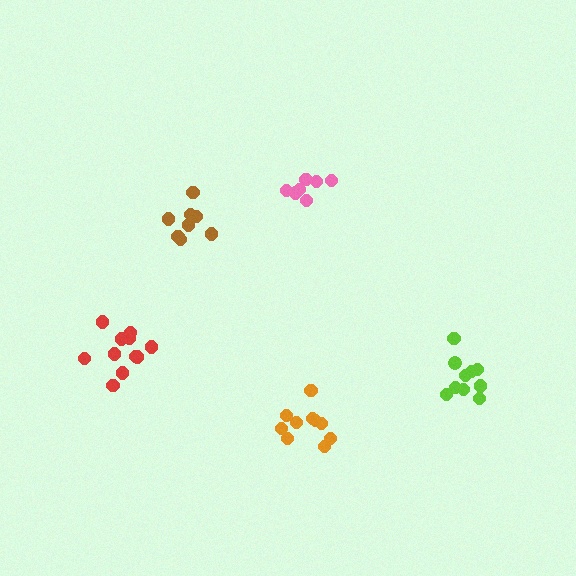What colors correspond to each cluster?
The clusters are colored: red, pink, lime, orange, brown.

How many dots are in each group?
Group 1: 12 dots, Group 2: 7 dots, Group 3: 10 dots, Group 4: 10 dots, Group 5: 8 dots (47 total).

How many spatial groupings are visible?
There are 5 spatial groupings.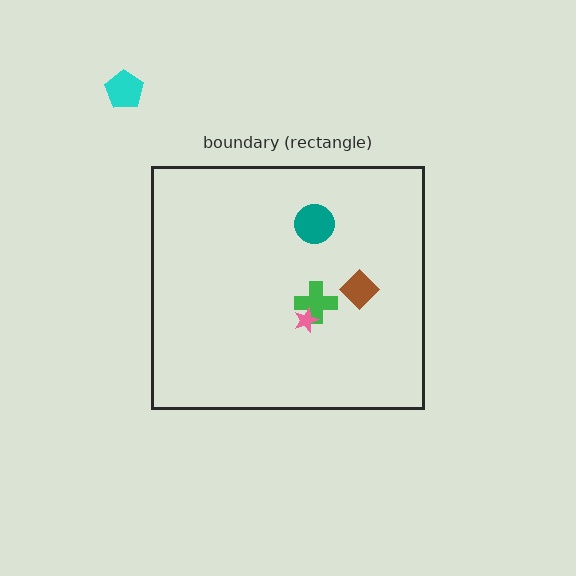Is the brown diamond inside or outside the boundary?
Inside.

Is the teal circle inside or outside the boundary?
Inside.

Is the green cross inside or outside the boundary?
Inside.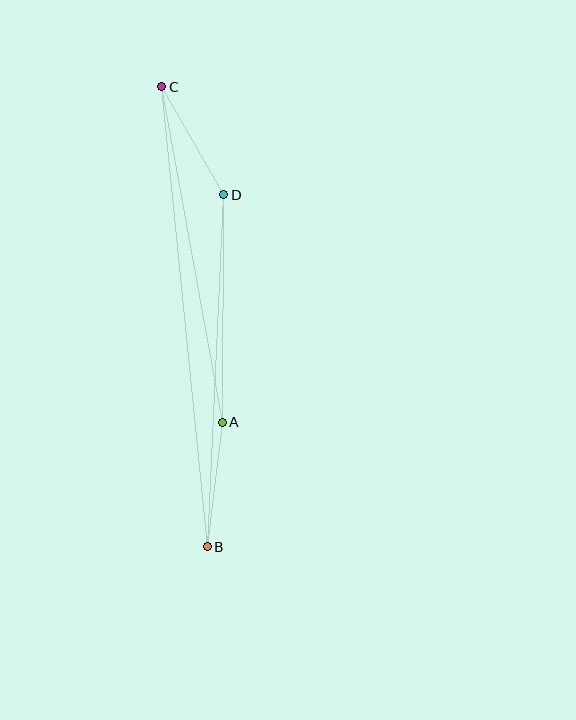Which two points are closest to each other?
Points C and D are closest to each other.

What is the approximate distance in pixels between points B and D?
The distance between B and D is approximately 352 pixels.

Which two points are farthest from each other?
Points B and C are farthest from each other.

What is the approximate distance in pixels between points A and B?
The distance between A and B is approximately 125 pixels.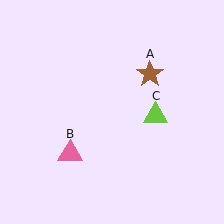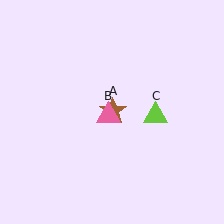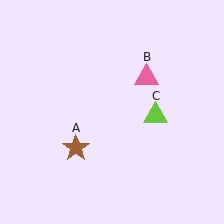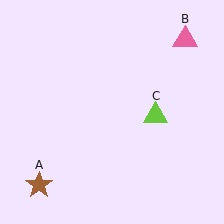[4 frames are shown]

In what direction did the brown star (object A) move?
The brown star (object A) moved down and to the left.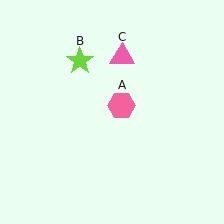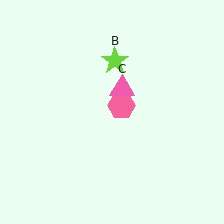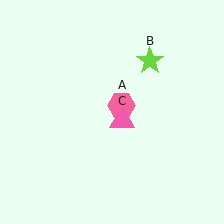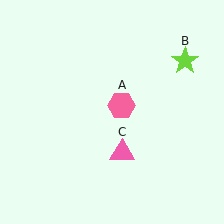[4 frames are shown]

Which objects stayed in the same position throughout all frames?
Pink hexagon (object A) remained stationary.